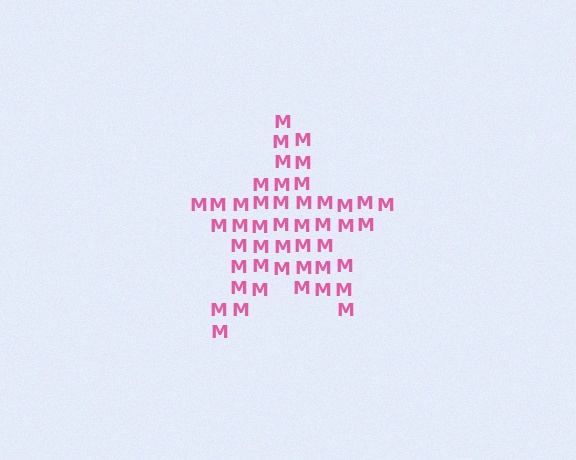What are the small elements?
The small elements are letter M's.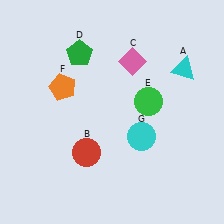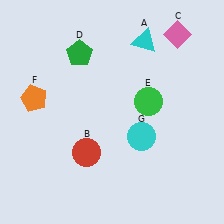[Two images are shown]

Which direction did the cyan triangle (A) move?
The cyan triangle (A) moved left.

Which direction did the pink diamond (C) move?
The pink diamond (C) moved right.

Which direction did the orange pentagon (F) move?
The orange pentagon (F) moved left.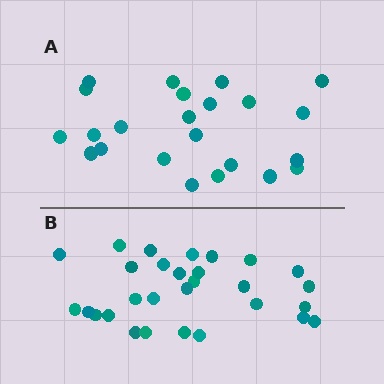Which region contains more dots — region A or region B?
Region B (the bottom region) has more dots.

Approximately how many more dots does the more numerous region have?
Region B has about 6 more dots than region A.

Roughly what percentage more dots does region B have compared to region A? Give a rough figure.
About 25% more.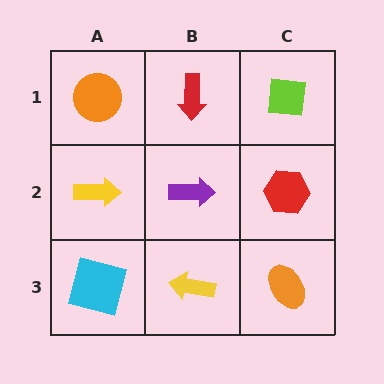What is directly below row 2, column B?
A yellow arrow.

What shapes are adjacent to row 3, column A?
A yellow arrow (row 2, column A), a yellow arrow (row 3, column B).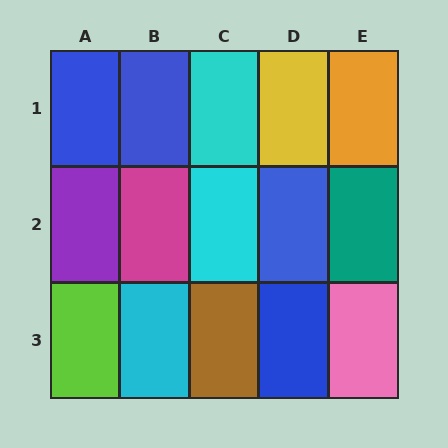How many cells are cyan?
3 cells are cyan.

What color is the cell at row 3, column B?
Cyan.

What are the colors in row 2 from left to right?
Purple, magenta, cyan, blue, teal.